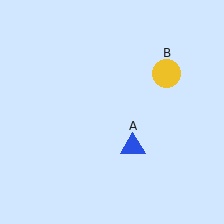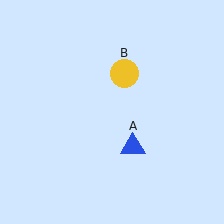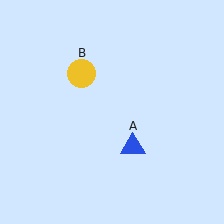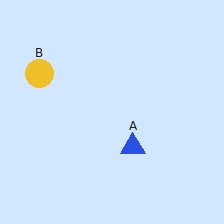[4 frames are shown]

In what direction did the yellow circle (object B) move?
The yellow circle (object B) moved left.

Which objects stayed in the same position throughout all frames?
Blue triangle (object A) remained stationary.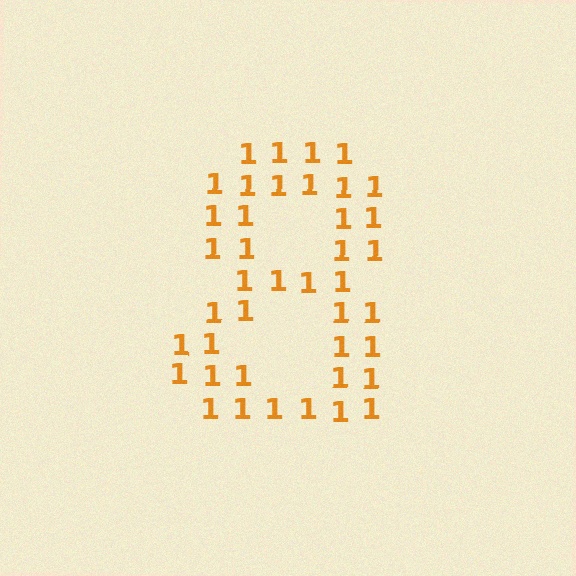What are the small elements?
The small elements are digit 1's.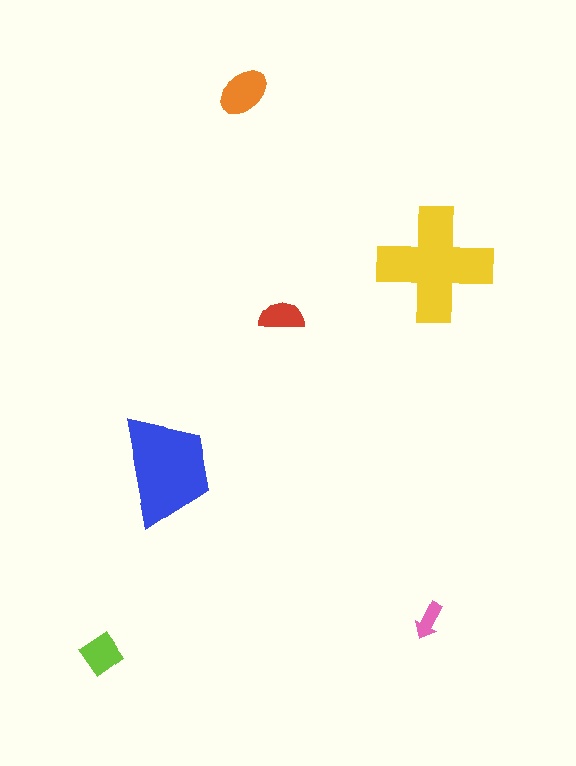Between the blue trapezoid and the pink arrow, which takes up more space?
The blue trapezoid.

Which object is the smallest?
The pink arrow.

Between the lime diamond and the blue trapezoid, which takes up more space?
The blue trapezoid.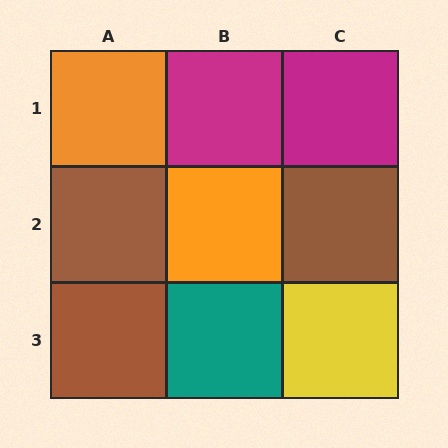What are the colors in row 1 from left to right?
Orange, magenta, magenta.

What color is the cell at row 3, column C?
Yellow.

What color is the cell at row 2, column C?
Brown.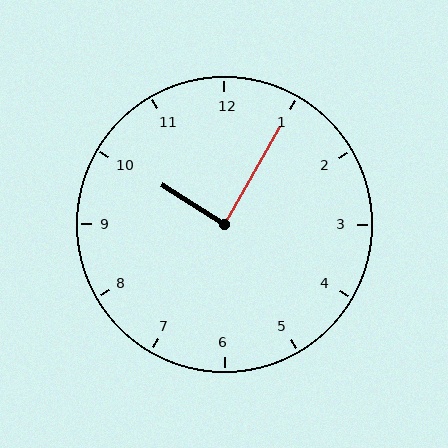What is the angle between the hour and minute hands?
Approximately 88 degrees.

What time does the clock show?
10:05.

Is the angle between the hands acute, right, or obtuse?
It is right.